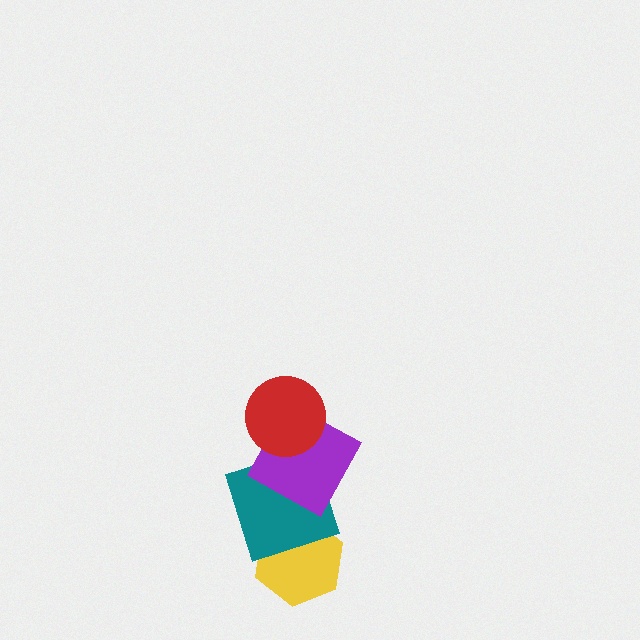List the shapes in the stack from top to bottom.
From top to bottom: the red circle, the purple square, the teal square, the yellow hexagon.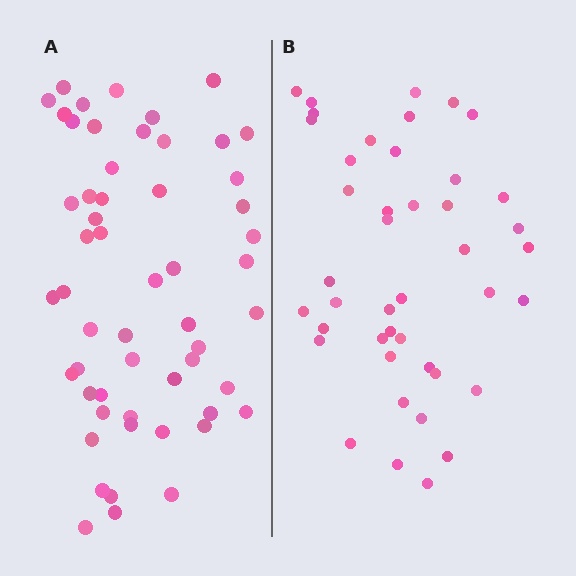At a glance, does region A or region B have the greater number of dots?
Region A (the left region) has more dots.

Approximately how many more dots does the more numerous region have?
Region A has roughly 12 or so more dots than region B.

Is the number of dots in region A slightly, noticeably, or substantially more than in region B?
Region A has noticeably more, but not dramatically so. The ratio is roughly 1.3 to 1.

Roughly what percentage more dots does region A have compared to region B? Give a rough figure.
About 30% more.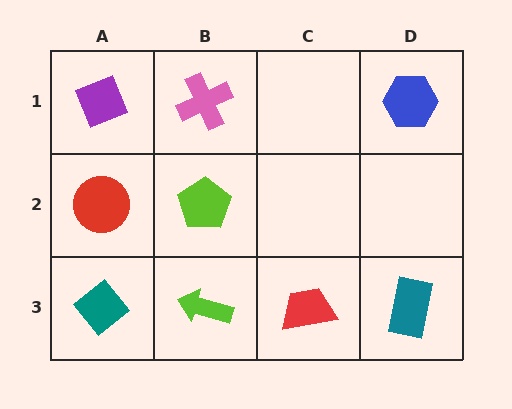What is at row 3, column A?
A teal diamond.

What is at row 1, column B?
A pink cross.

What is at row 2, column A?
A red circle.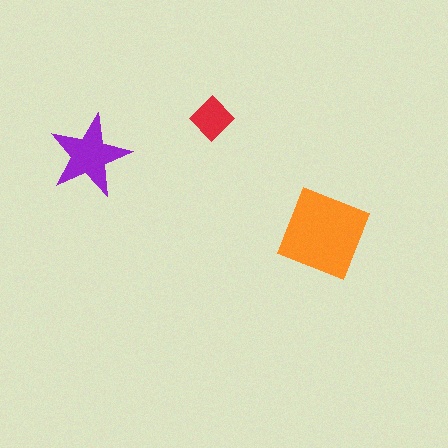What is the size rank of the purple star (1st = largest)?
2nd.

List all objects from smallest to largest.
The red diamond, the purple star, the orange square.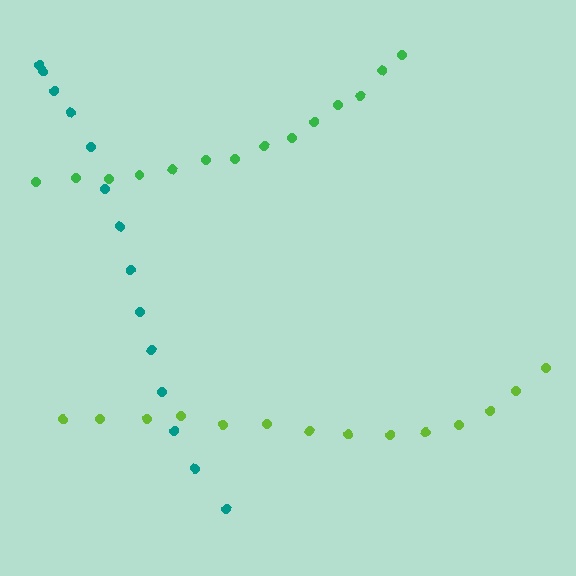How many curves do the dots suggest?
There are 3 distinct paths.